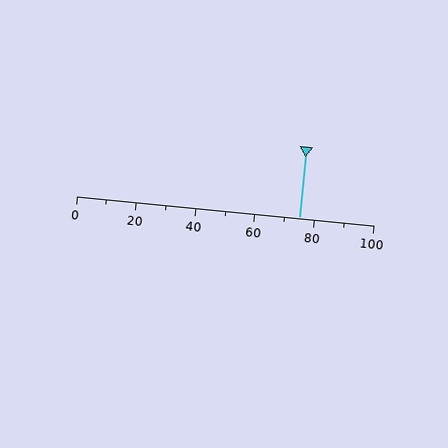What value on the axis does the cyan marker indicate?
The marker indicates approximately 75.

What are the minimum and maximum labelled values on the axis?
The axis runs from 0 to 100.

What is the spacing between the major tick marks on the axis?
The major ticks are spaced 20 apart.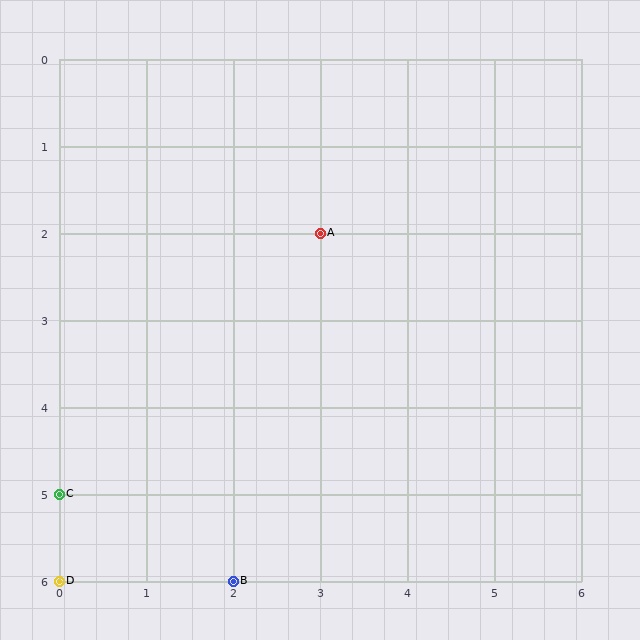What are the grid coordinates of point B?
Point B is at grid coordinates (2, 6).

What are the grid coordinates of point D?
Point D is at grid coordinates (0, 6).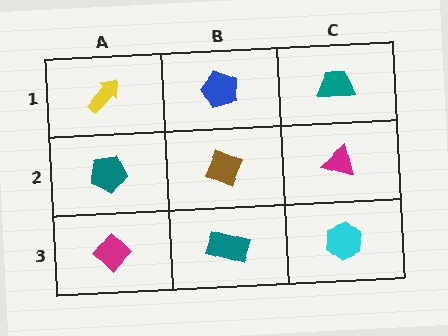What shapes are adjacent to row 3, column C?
A magenta triangle (row 2, column C), a teal rectangle (row 3, column B).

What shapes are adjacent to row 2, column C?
A teal trapezoid (row 1, column C), a cyan hexagon (row 3, column C), a brown diamond (row 2, column B).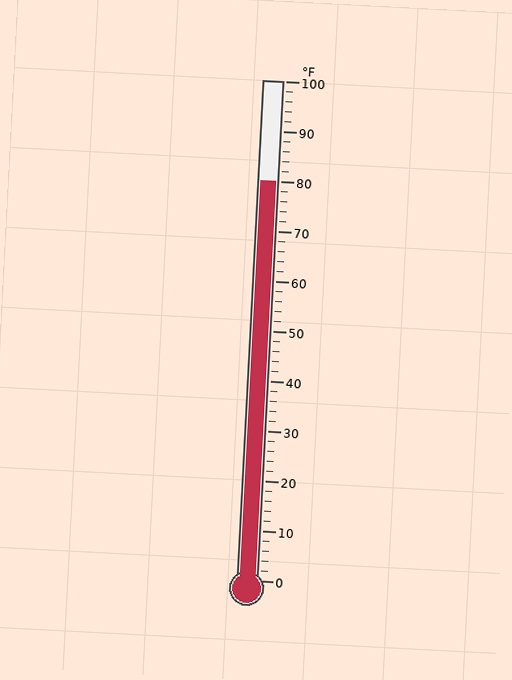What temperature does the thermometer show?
The thermometer shows approximately 80°F.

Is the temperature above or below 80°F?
The temperature is at 80°F.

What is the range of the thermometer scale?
The thermometer scale ranges from 0°F to 100°F.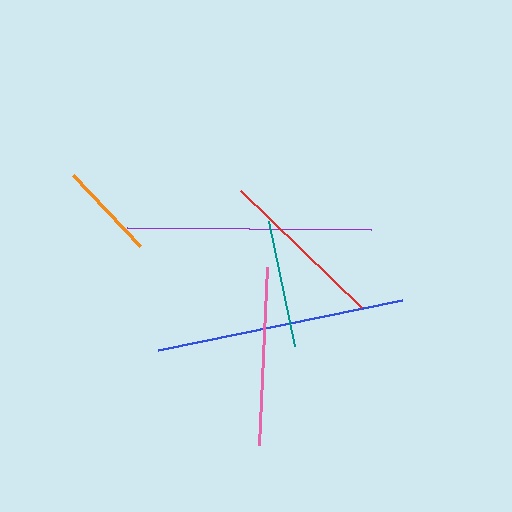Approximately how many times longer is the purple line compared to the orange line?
The purple line is approximately 2.5 times the length of the orange line.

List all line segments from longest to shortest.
From longest to shortest: blue, purple, pink, red, teal, orange.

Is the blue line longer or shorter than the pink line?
The blue line is longer than the pink line.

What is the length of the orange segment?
The orange segment is approximately 97 pixels long.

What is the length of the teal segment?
The teal segment is approximately 128 pixels long.